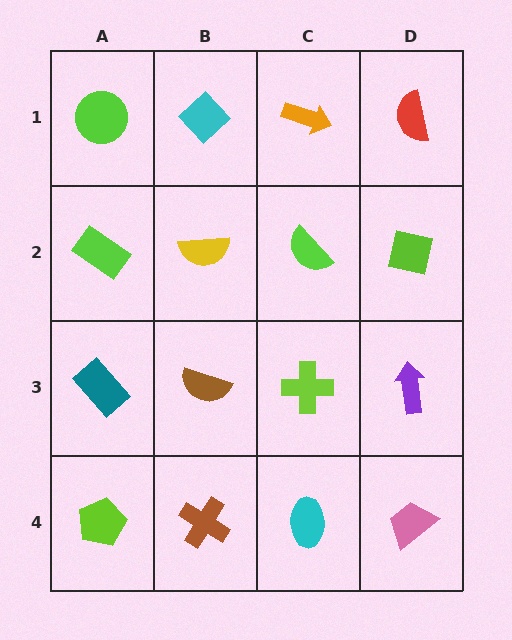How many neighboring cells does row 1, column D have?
2.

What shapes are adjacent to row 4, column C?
A lime cross (row 3, column C), a brown cross (row 4, column B), a pink trapezoid (row 4, column D).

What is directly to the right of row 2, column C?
A lime square.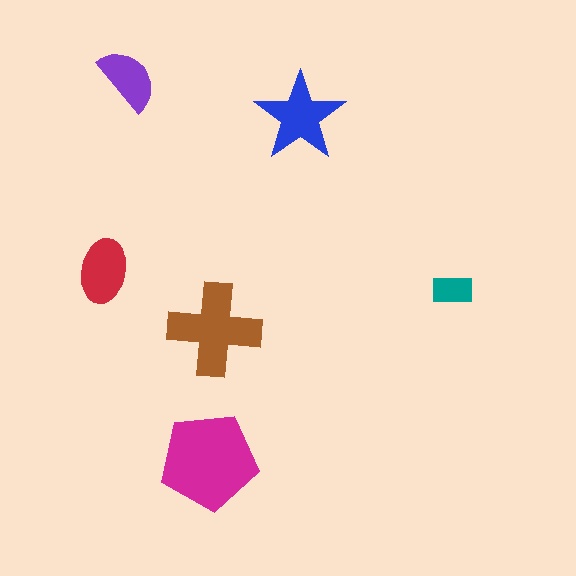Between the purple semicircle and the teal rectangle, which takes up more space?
The purple semicircle.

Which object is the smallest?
The teal rectangle.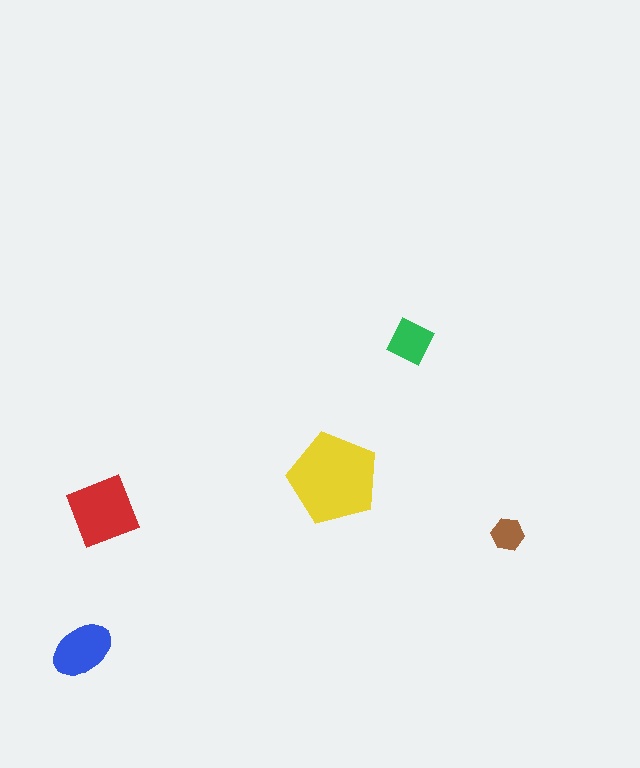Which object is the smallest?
The brown hexagon.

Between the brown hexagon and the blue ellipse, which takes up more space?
The blue ellipse.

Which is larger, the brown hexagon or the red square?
The red square.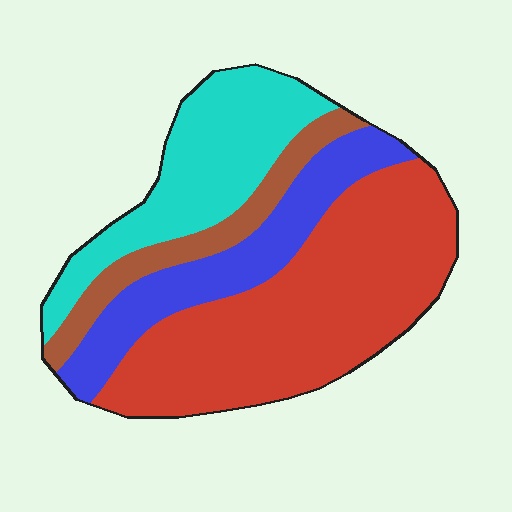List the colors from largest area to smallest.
From largest to smallest: red, cyan, blue, brown.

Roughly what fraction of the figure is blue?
Blue covers roughly 20% of the figure.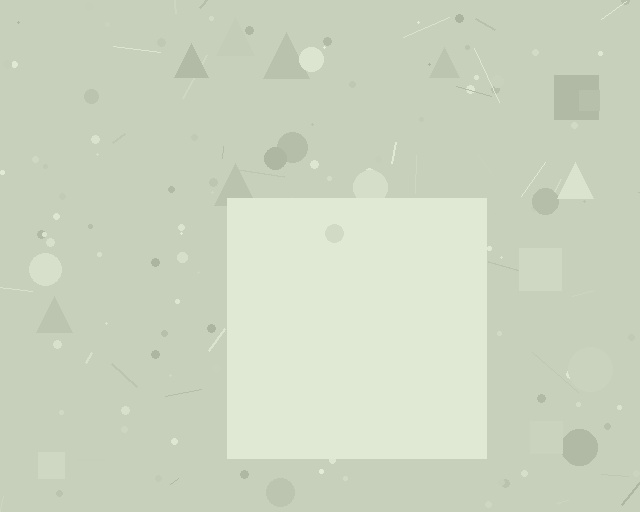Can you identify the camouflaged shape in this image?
The camouflaged shape is a square.